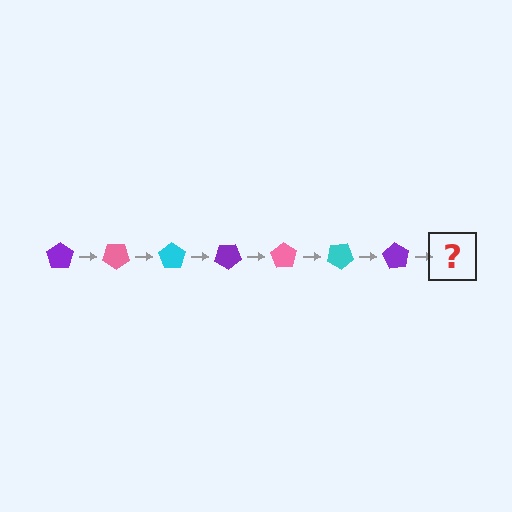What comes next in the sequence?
The next element should be a pink pentagon, rotated 245 degrees from the start.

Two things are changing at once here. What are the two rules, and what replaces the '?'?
The two rules are that it rotates 35 degrees each step and the color cycles through purple, pink, and cyan. The '?' should be a pink pentagon, rotated 245 degrees from the start.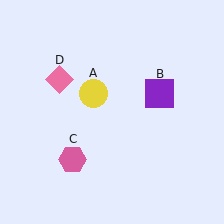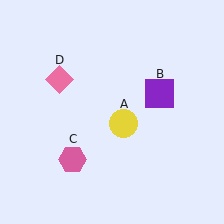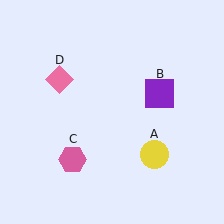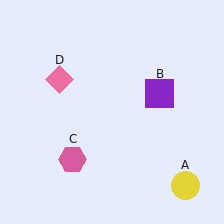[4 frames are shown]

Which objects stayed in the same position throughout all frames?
Purple square (object B) and pink hexagon (object C) and pink diamond (object D) remained stationary.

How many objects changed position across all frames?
1 object changed position: yellow circle (object A).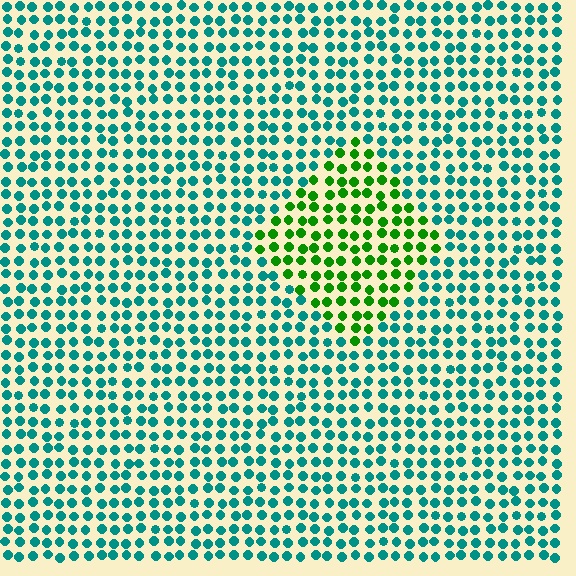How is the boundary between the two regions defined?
The boundary is defined purely by a slight shift in hue (about 58 degrees). Spacing, size, and orientation are identical on both sides.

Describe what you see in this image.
The image is filled with small teal elements in a uniform arrangement. A diamond-shaped region is visible where the elements are tinted to a slightly different hue, forming a subtle color boundary.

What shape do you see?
I see a diamond.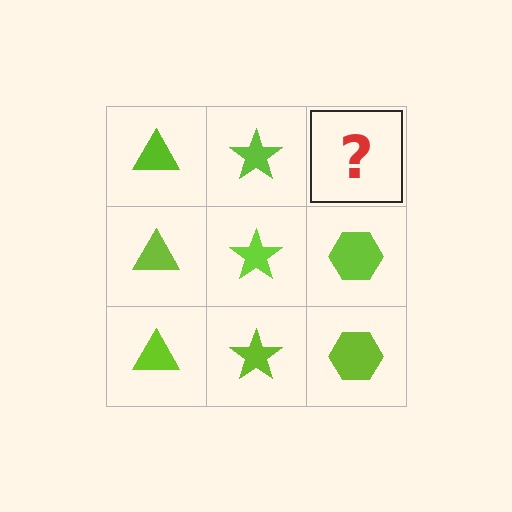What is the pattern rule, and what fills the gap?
The rule is that each column has a consistent shape. The gap should be filled with a lime hexagon.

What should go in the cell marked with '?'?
The missing cell should contain a lime hexagon.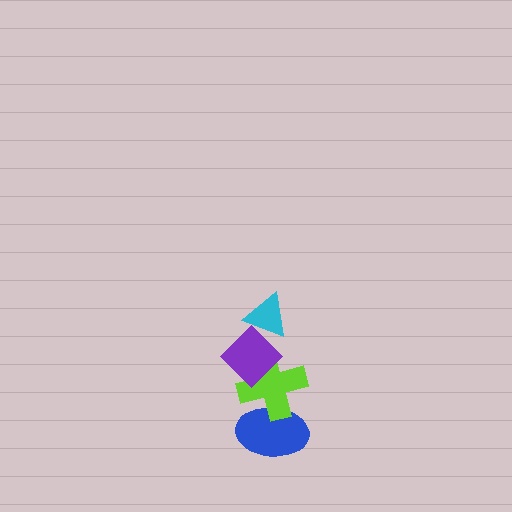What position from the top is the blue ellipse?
The blue ellipse is 4th from the top.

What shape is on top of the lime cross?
The purple diamond is on top of the lime cross.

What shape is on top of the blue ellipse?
The lime cross is on top of the blue ellipse.